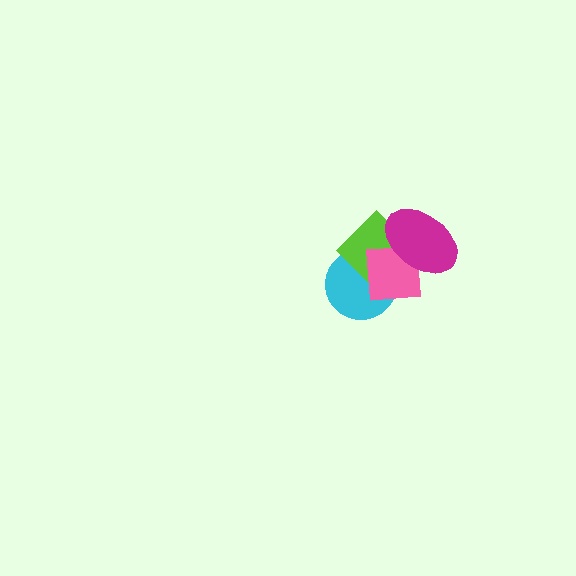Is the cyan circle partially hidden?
Yes, it is partially covered by another shape.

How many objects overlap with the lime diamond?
3 objects overlap with the lime diamond.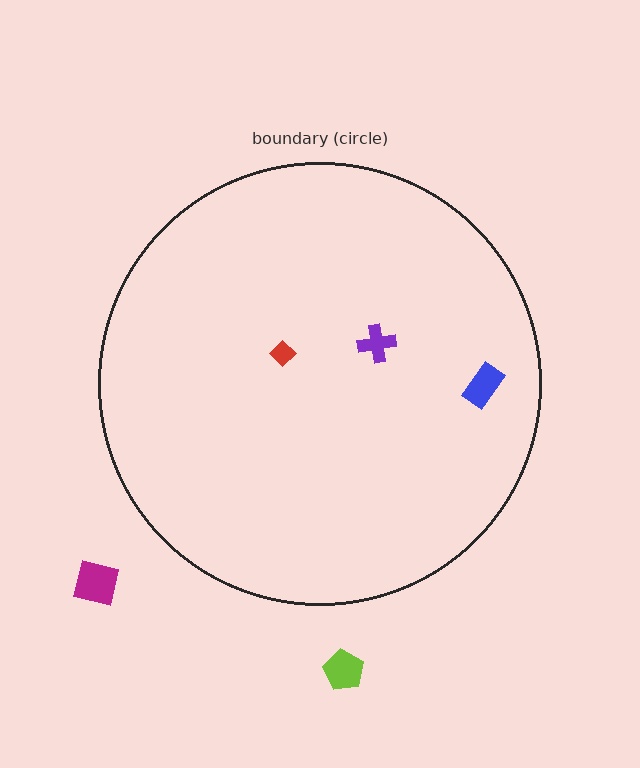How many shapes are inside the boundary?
3 inside, 2 outside.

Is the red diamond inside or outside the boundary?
Inside.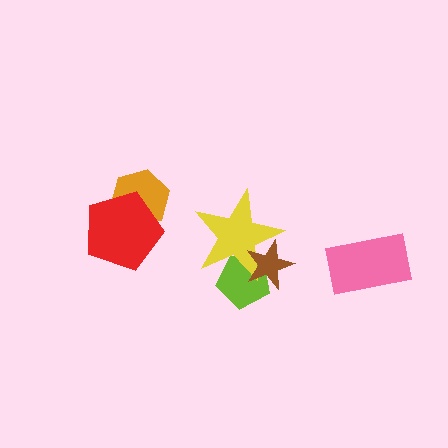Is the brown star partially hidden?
No, no other shape covers it.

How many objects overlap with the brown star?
2 objects overlap with the brown star.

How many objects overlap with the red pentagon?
1 object overlaps with the red pentagon.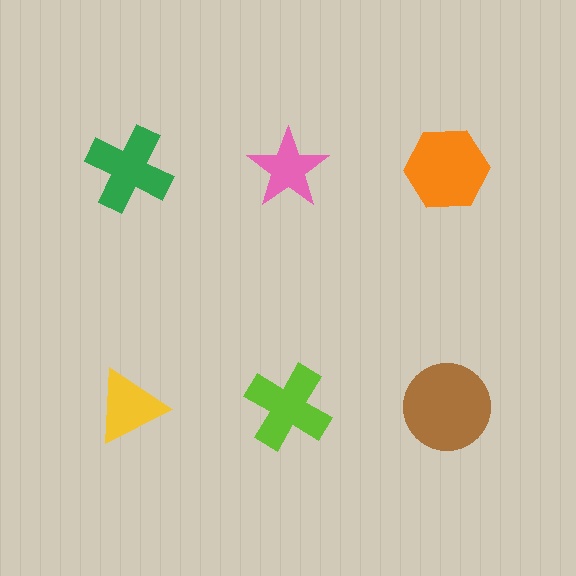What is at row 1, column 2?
A pink star.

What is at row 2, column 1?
A yellow triangle.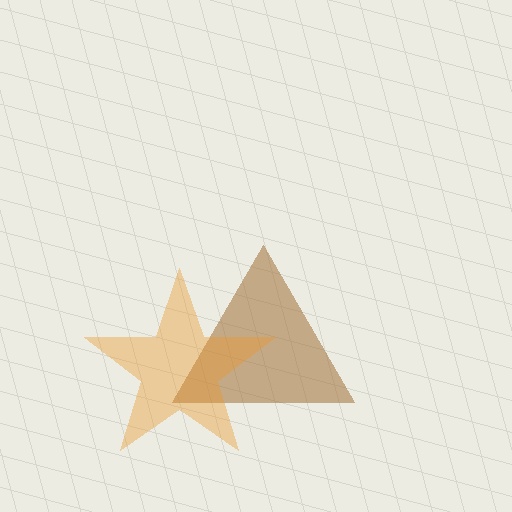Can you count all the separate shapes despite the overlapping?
Yes, there are 2 separate shapes.